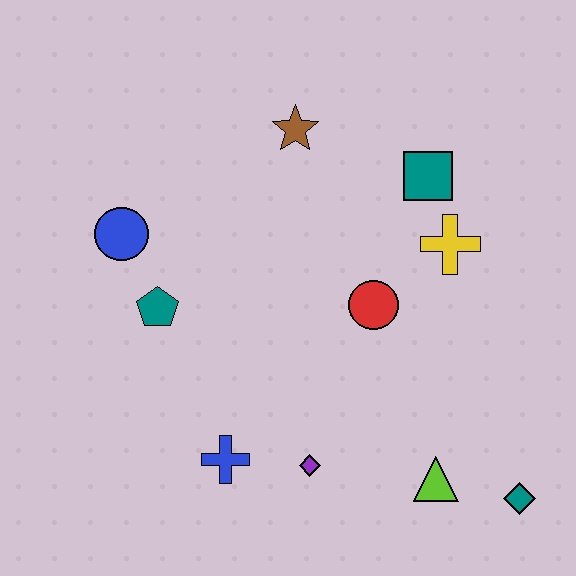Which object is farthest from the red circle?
The blue circle is farthest from the red circle.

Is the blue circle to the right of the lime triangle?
No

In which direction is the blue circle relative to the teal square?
The blue circle is to the left of the teal square.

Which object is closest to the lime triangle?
The teal diamond is closest to the lime triangle.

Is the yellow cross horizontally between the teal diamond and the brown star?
Yes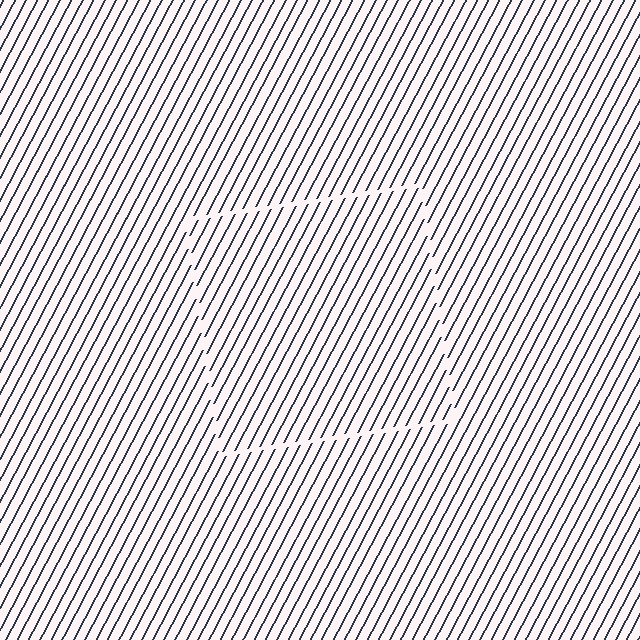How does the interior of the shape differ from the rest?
The interior of the shape contains the same grating, shifted by half a period — the contour is defined by the phase discontinuity where line-ends from the inner and outer gratings abut.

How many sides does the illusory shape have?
4 sides — the line-ends trace a square.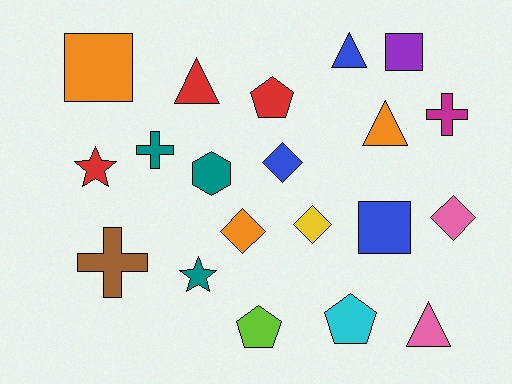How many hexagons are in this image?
There is 1 hexagon.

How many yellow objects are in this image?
There is 1 yellow object.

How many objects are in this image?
There are 20 objects.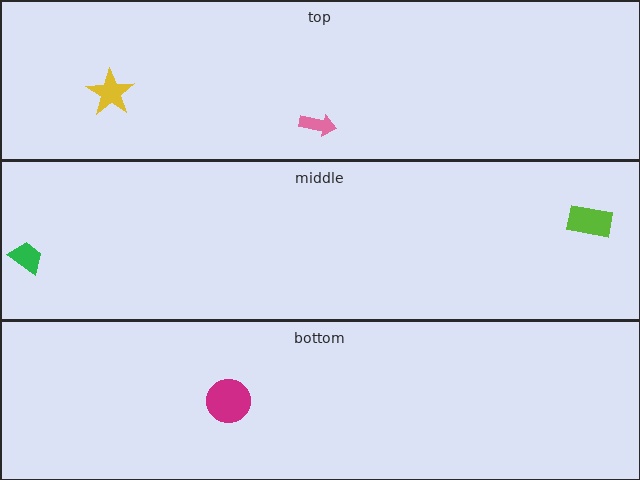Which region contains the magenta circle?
The bottom region.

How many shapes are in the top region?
2.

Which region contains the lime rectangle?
The middle region.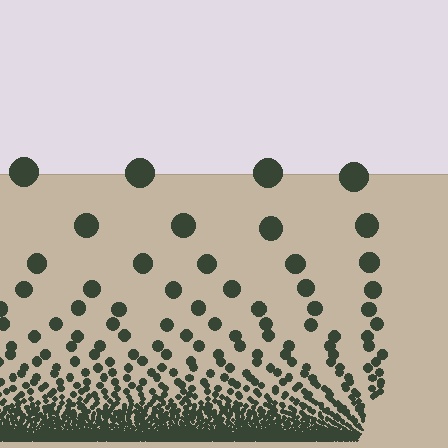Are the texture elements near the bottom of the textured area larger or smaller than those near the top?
Smaller. The gradient is inverted — elements near the bottom are smaller and denser.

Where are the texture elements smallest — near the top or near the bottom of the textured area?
Near the bottom.